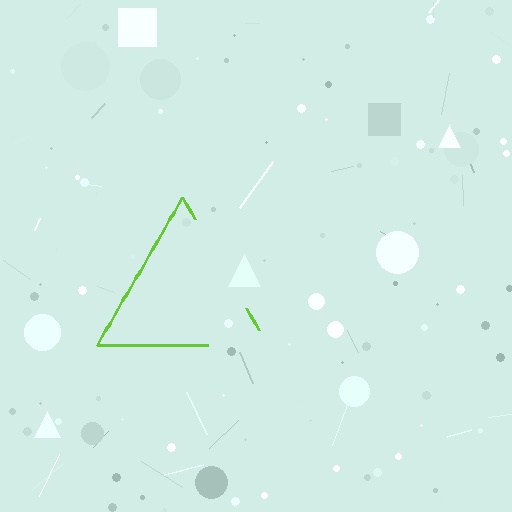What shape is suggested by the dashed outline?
The dashed outline suggests a triangle.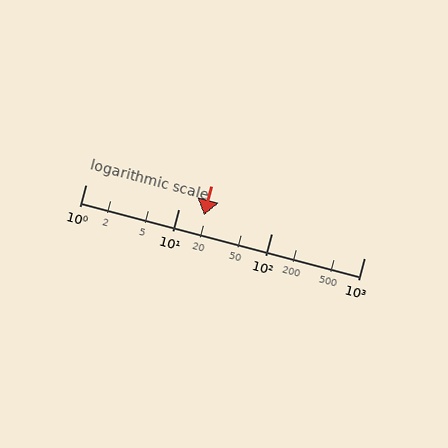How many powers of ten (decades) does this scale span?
The scale spans 3 decades, from 1 to 1000.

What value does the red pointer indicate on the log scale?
The pointer indicates approximately 19.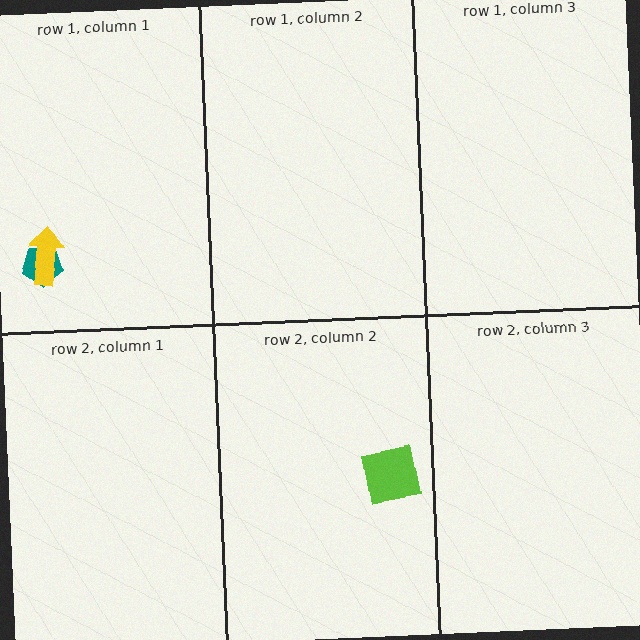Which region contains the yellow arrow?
The row 1, column 1 region.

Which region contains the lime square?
The row 2, column 2 region.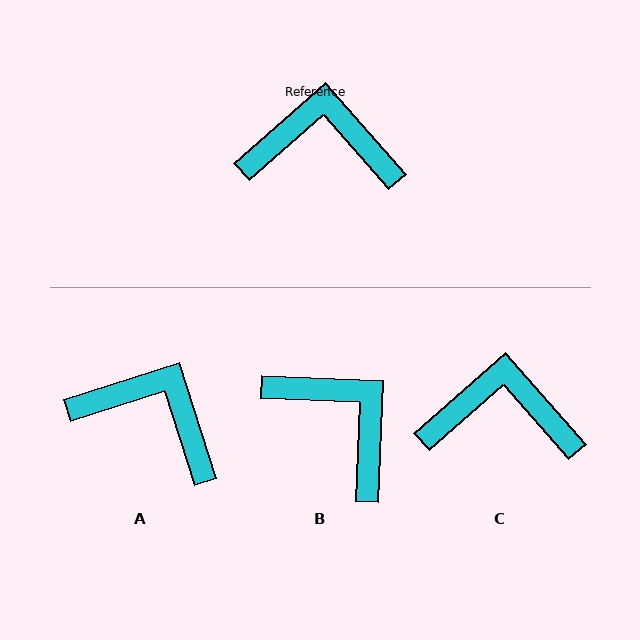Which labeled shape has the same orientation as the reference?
C.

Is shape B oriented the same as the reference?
No, it is off by about 44 degrees.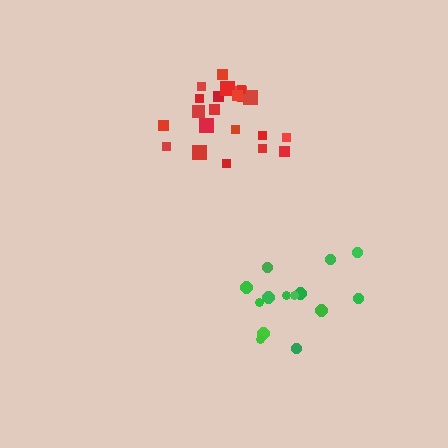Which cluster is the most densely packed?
Red.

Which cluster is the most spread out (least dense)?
Green.